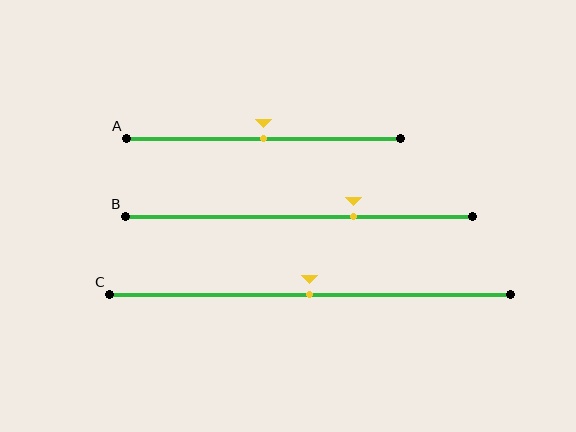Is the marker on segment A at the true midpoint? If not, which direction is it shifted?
Yes, the marker on segment A is at the true midpoint.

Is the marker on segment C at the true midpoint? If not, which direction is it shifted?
Yes, the marker on segment C is at the true midpoint.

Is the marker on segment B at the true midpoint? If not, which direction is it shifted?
No, the marker on segment B is shifted to the right by about 16% of the segment length.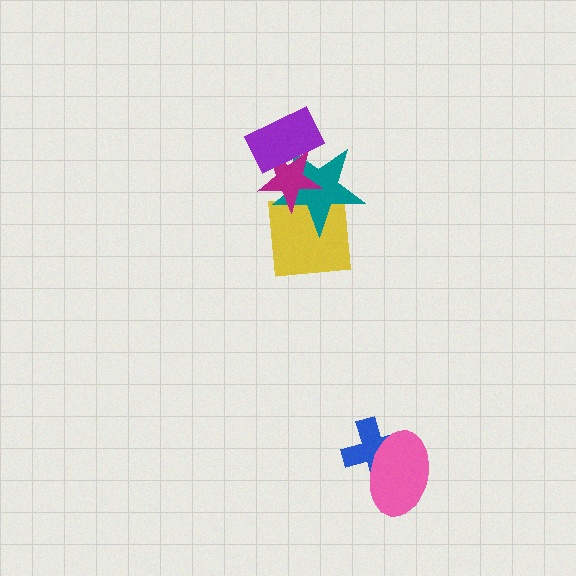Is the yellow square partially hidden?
Yes, it is partially covered by another shape.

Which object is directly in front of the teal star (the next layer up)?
The magenta star is directly in front of the teal star.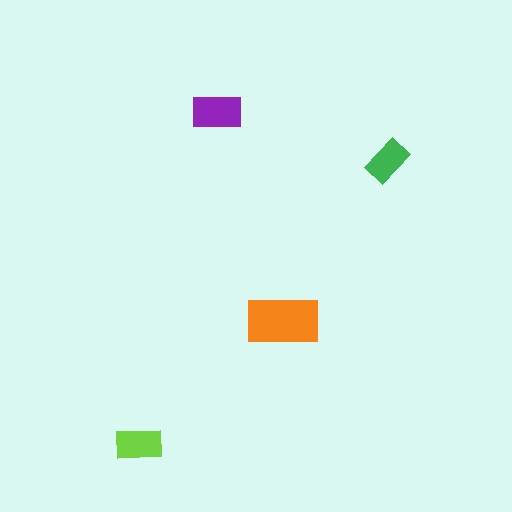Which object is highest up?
The purple rectangle is topmost.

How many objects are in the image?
There are 4 objects in the image.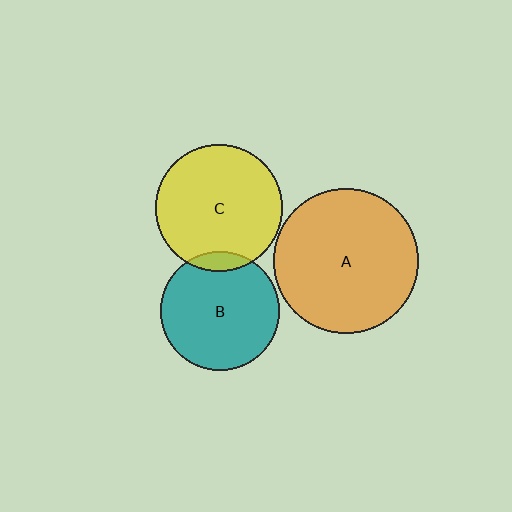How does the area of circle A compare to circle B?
Approximately 1.5 times.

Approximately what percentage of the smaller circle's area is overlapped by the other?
Approximately 10%.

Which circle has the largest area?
Circle A (orange).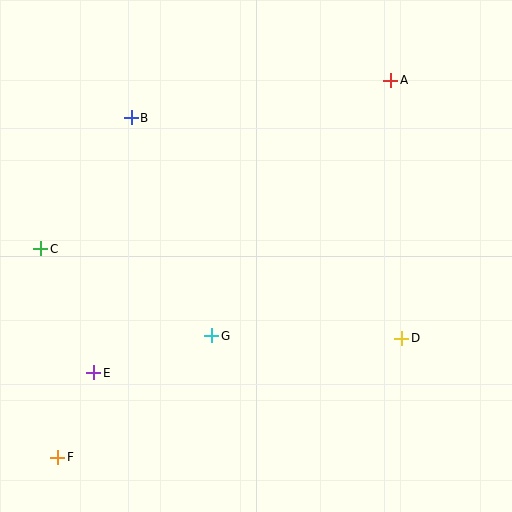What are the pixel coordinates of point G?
Point G is at (212, 336).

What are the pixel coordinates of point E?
Point E is at (94, 373).